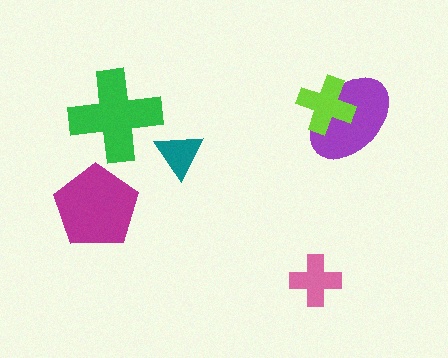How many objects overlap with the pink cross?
0 objects overlap with the pink cross.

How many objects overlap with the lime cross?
1 object overlaps with the lime cross.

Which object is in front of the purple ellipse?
The lime cross is in front of the purple ellipse.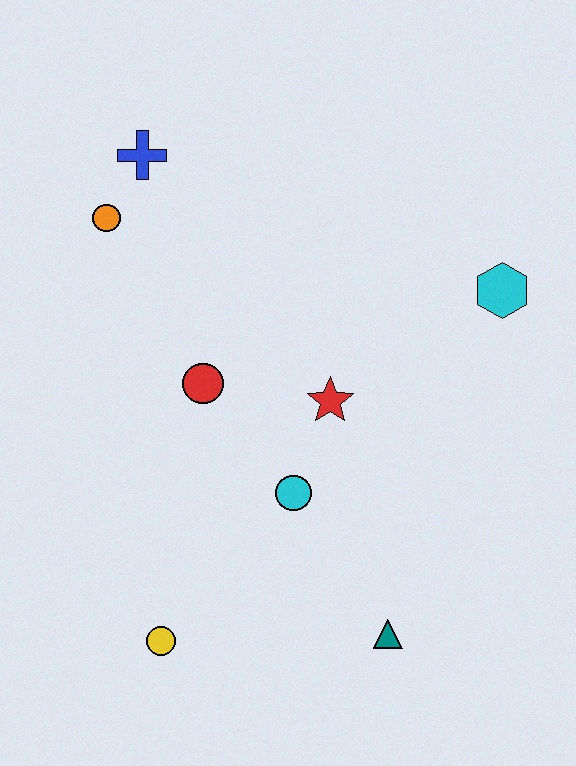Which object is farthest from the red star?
The blue cross is farthest from the red star.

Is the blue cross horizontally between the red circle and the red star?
No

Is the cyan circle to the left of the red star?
Yes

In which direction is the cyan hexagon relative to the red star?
The cyan hexagon is to the right of the red star.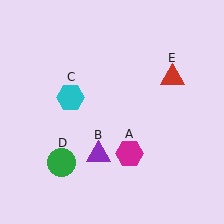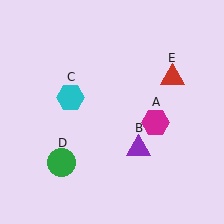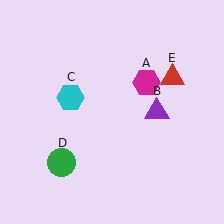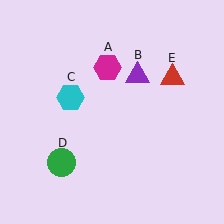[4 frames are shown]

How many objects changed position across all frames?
2 objects changed position: magenta hexagon (object A), purple triangle (object B).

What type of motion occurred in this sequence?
The magenta hexagon (object A), purple triangle (object B) rotated counterclockwise around the center of the scene.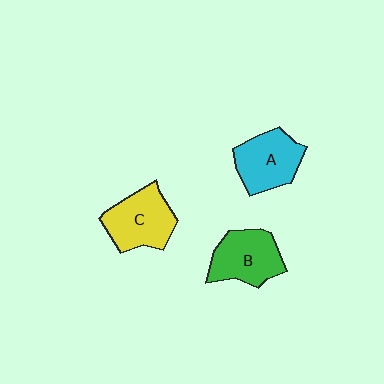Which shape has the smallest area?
Shape A (cyan).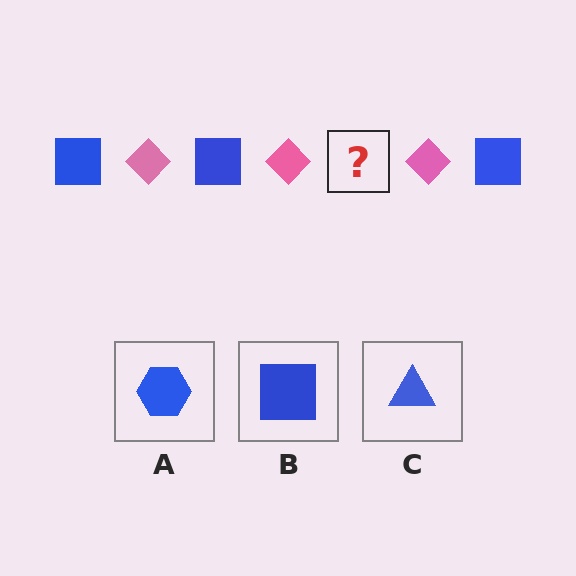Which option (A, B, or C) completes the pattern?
B.